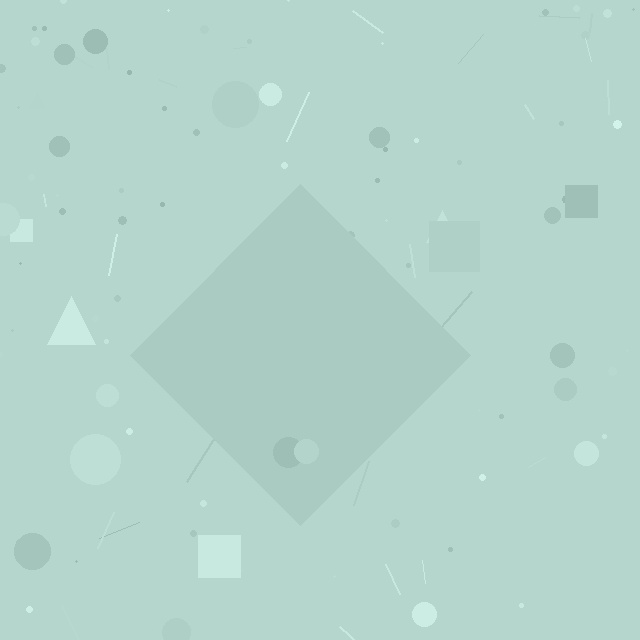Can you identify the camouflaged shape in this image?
The camouflaged shape is a diamond.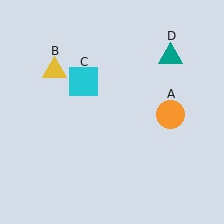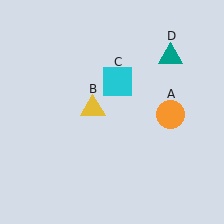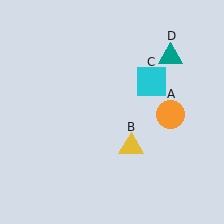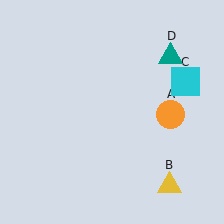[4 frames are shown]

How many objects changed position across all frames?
2 objects changed position: yellow triangle (object B), cyan square (object C).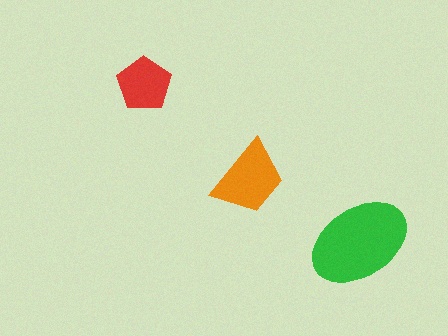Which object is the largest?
The green ellipse.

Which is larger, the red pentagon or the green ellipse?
The green ellipse.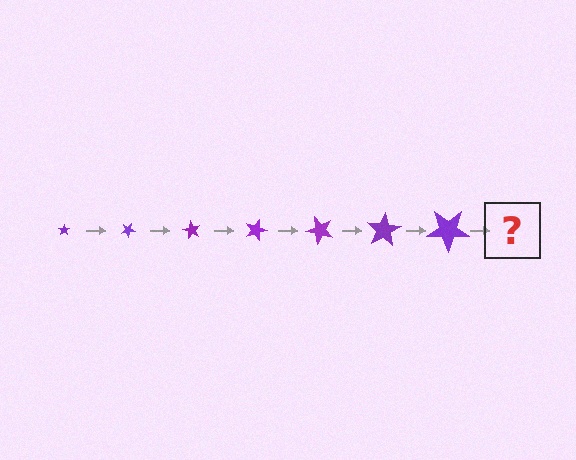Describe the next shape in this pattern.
It should be a star, larger than the previous one and rotated 210 degrees from the start.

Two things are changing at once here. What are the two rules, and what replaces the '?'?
The two rules are that the star grows larger each step and it rotates 30 degrees each step. The '?' should be a star, larger than the previous one and rotated 210 degrees from the start.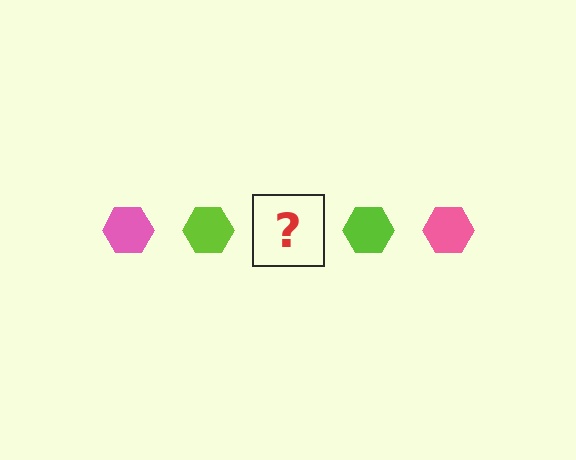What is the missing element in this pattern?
The missing element is a pink hexagon.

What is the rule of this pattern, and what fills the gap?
The rule is that the pattern cycles through pink, lime hexagons. The gap should be filled with a pink hexagon.